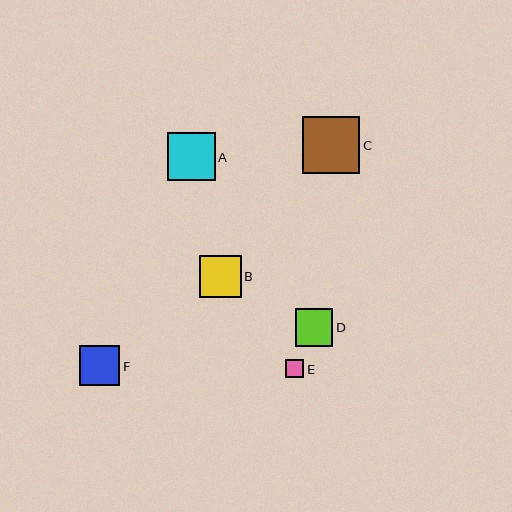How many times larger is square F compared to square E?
Square F is approximately 2.2 times the size of square E.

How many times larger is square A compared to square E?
Square A is approximately 2.7 times the size of square E.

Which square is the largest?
Square C is the largest with a size of approximately 57 pixels.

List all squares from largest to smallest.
From largest to smallest: C, A, B, F, D, E.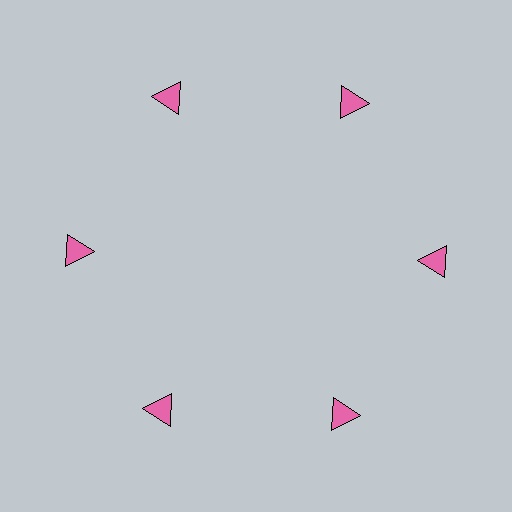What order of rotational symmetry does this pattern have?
This pattern has 6-fold rotational symmetry.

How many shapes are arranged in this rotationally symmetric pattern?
There are 6 shapes, arranged in 6 groups of 1.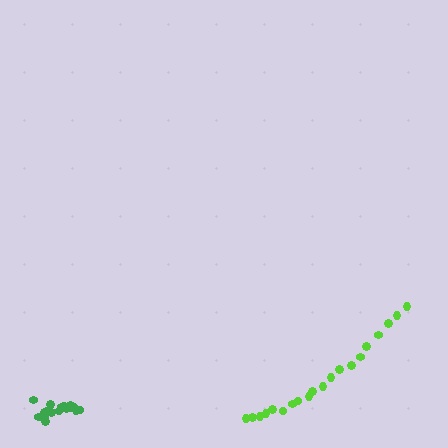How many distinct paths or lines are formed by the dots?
There are 2 distinct paths.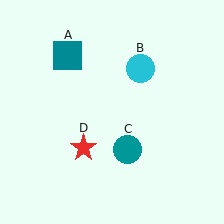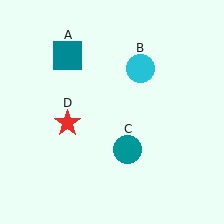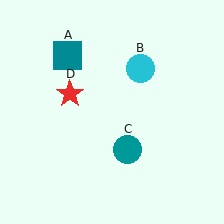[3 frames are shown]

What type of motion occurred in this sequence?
The red star (object D) rotated clockwise around the center of the scene.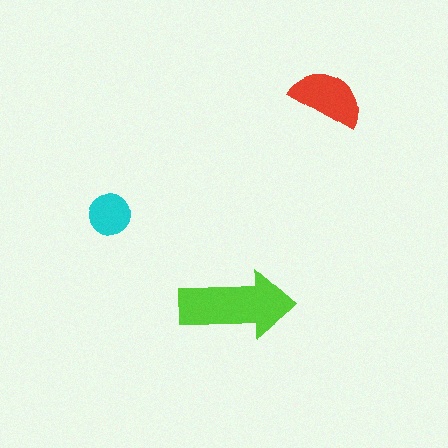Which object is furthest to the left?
The cyan circle is leftmost.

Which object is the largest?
The lime arrow.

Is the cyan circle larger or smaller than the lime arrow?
Smaller.